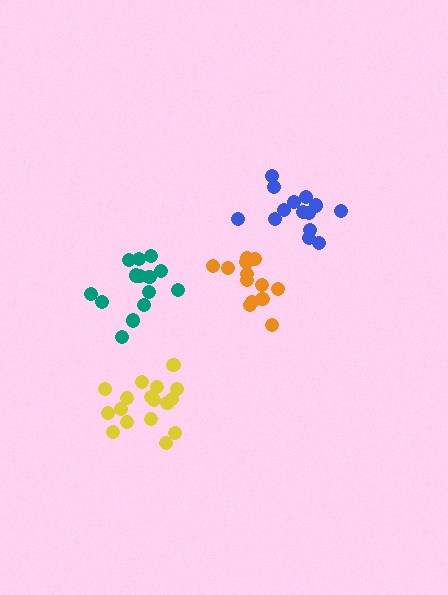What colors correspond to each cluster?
The clusters are colored: teal, yellow, blue, orange.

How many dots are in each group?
Group 1: 14 dots, Group 2: 17 dots, Group 3: 14 dots, Group 4: 13 dots (58 total).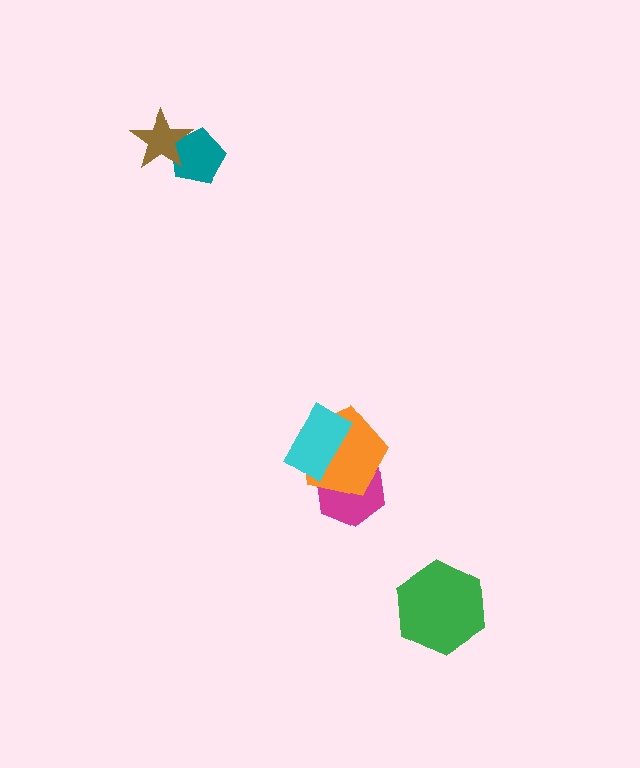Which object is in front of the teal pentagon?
The brown star is in front of the teal pentagon.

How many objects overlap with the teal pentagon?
1 object overlaps with the teal pentagon.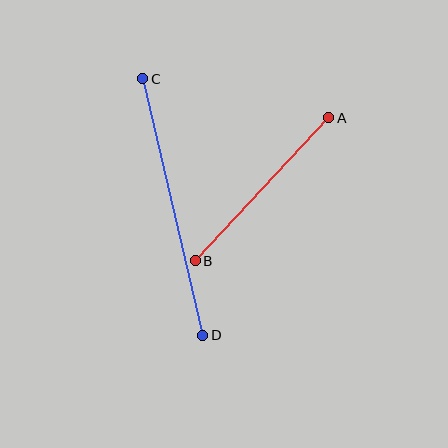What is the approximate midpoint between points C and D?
The midpoint is at approximately (173, 207) pixels.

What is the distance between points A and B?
The distance is approximately 196 pixels.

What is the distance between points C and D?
The distance is approximately 263 pixels.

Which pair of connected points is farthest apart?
Points C and D are farthest apart.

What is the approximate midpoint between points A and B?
The midpoint is at approximately (262, 189) pixels.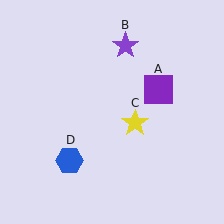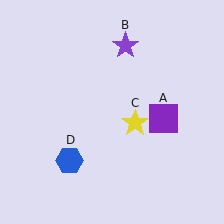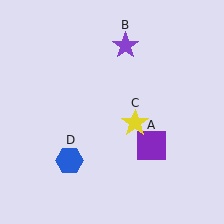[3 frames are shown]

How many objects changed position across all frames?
1 object changed position: purple square (object A).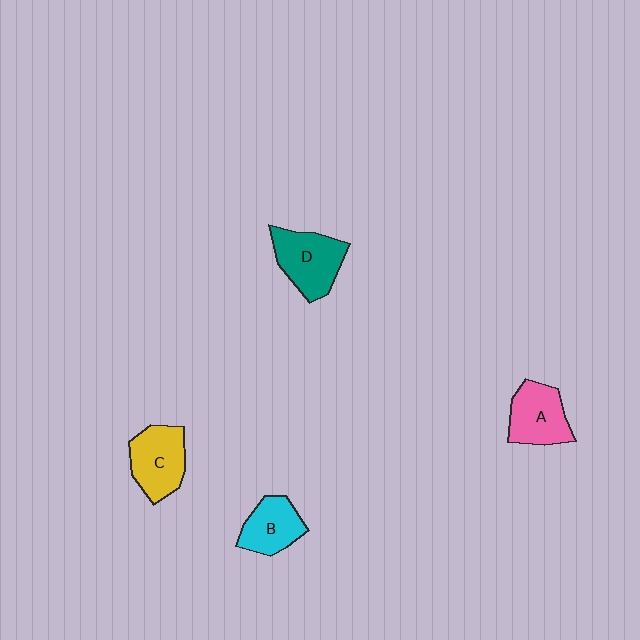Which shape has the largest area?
Shape D (teal).